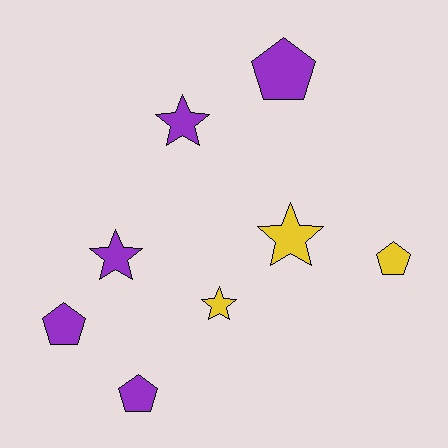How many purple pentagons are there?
There are 3 purple pentagons.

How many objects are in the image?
There are 8 objects.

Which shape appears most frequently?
Star, with 4 objects.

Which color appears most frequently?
Purple, with 5 objects.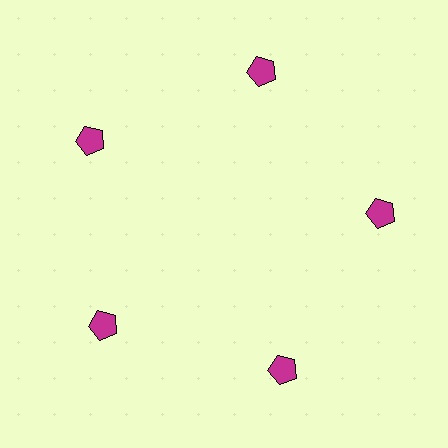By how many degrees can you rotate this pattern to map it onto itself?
The pattern maps onto itself every 72 degrees of rotation.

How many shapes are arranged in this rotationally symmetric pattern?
There are 5 shapes, arranged in 5 groups of 1.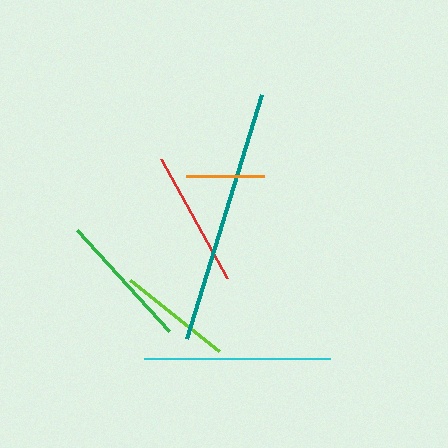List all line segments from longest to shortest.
From longest to shortest: teal, cyan, green, red, lime, orange.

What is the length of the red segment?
The red segment is approximately 136 pixels long.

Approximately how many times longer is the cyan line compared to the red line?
The cyan line is approximately 1.4 times the length of the red line.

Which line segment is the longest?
The teal line is the longest at approximately 255 pixels.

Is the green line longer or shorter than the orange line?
The green line is longer than the orange line.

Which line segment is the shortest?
The orange line is the shortest at approximately 78 pixels.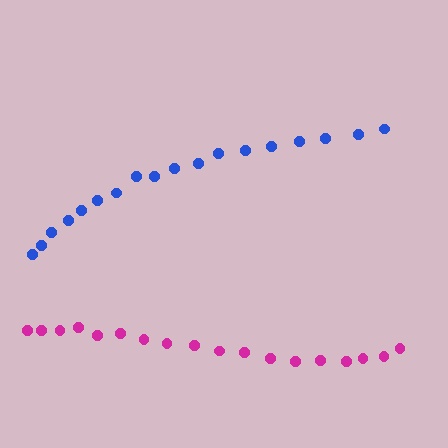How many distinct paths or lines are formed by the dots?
There are 2 distinct paths.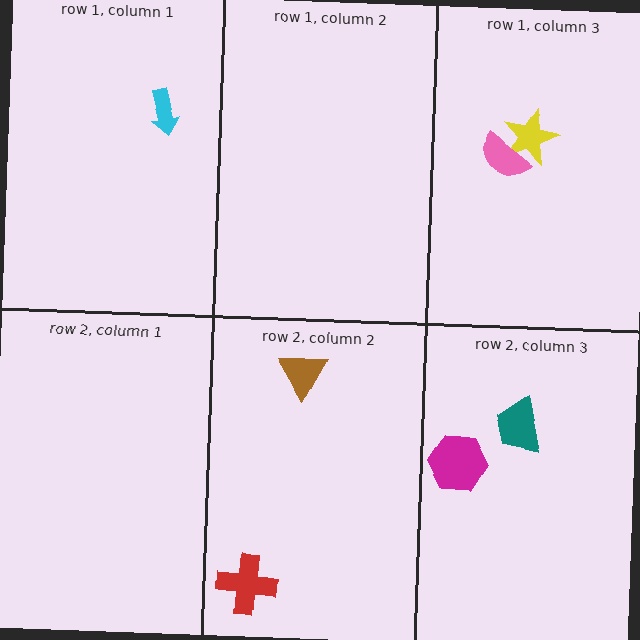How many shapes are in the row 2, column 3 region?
2.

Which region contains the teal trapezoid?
The row 2, column 3 region.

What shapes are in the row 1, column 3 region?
The yellow star, the pink semicircle.